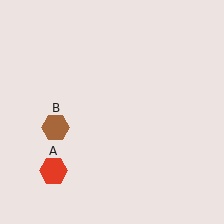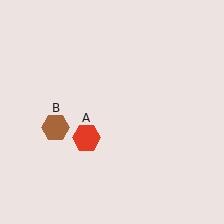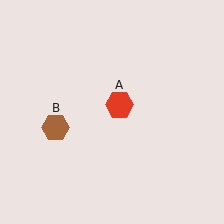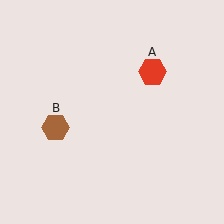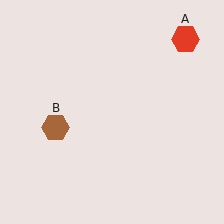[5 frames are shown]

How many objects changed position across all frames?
1 object changed position: red hexagon (object A).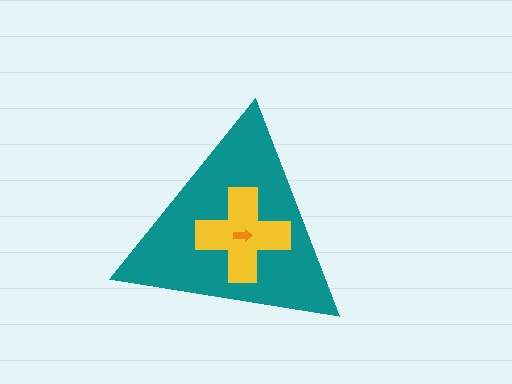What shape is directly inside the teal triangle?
The yellow cross.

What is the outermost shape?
The teal triangle.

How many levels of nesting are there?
3.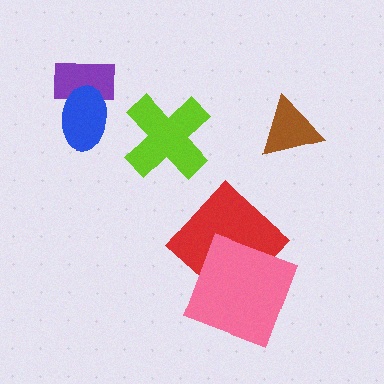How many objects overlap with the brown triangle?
0 objects overlap with the brown triangle.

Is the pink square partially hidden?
No, no other shape covers it.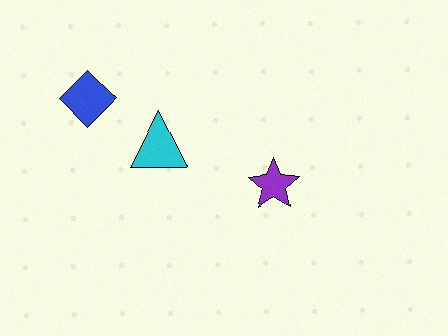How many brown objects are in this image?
There are no brown objects.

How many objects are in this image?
There are 3 objects.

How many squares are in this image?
There are no squares.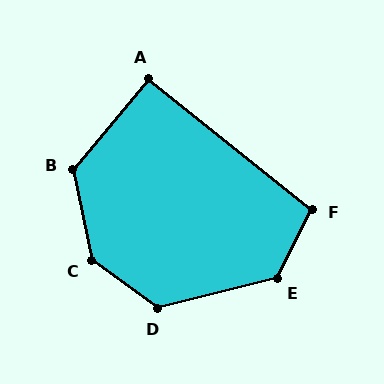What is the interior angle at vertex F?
Approximately 102 degrees (obtuse).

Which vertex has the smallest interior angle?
A, at approximately 91 degrees.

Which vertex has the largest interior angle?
C, at approximately 138 degrees.